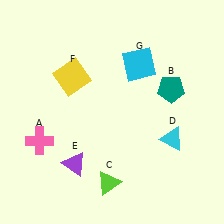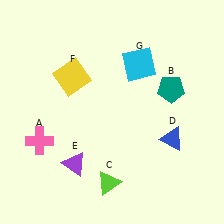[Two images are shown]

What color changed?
The triangle (D) changed from cyan in Image 1 to blue in Image 2.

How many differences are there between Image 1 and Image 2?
There is 1 difference between the two images.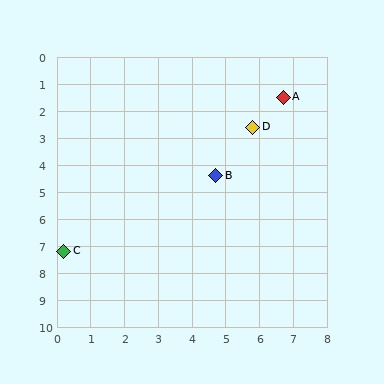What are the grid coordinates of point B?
Point B is at approximately (4.7, 4.4).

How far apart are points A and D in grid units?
Points A and D are about 1.4 grid units apart.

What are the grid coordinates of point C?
Point C is at approximately (0.2, 7.2).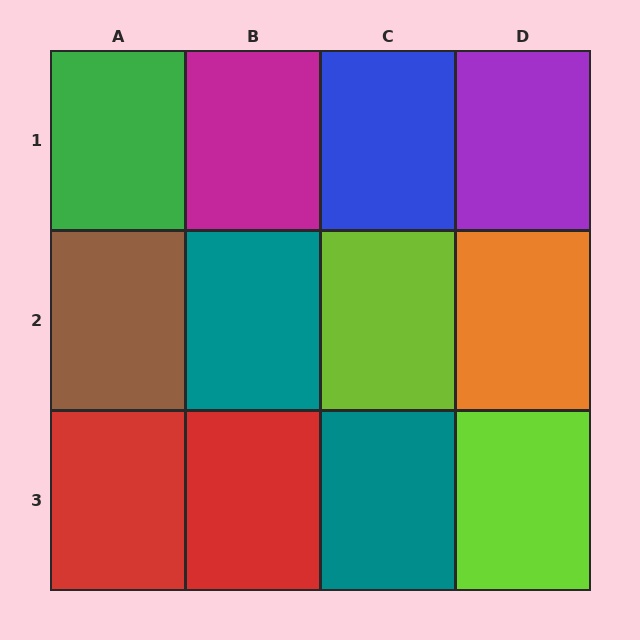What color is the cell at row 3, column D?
Lime.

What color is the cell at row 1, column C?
Blue.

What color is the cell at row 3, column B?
Red.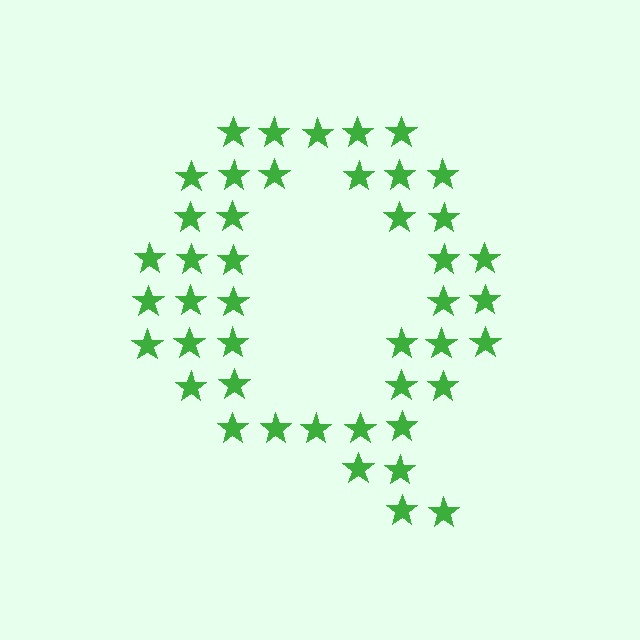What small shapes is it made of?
It is made of small stars.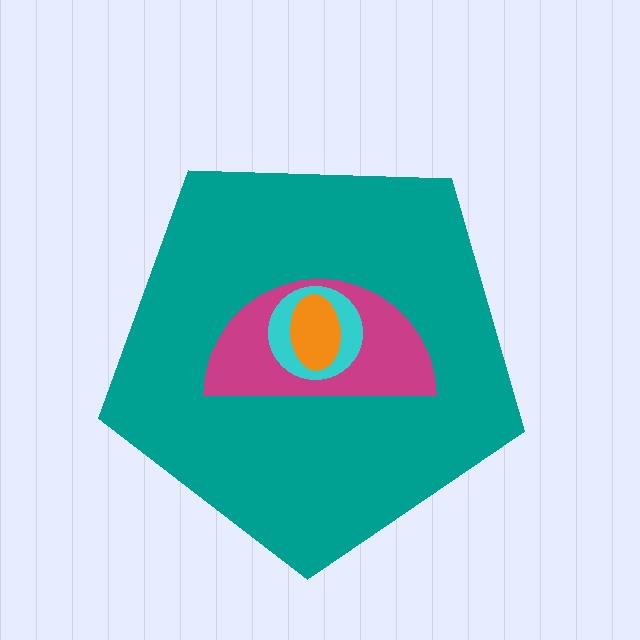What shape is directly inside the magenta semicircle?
The cyan circle.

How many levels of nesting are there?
4.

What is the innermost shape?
The orange ellipse.